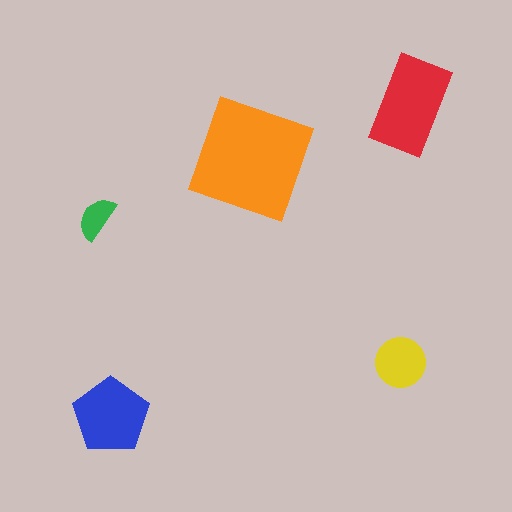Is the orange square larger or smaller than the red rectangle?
Larger.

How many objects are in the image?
There are 5 objects in the image.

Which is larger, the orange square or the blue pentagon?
The orange square.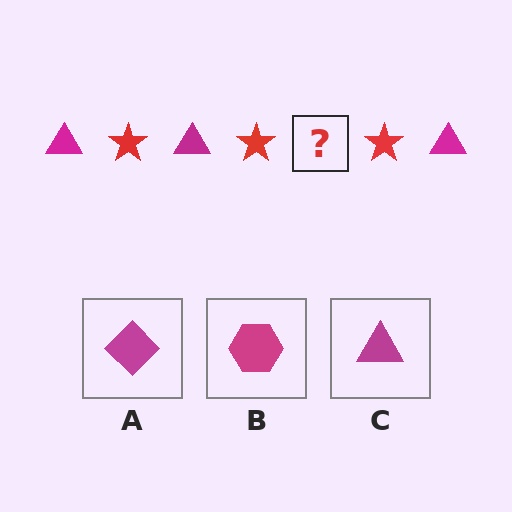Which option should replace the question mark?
Option C.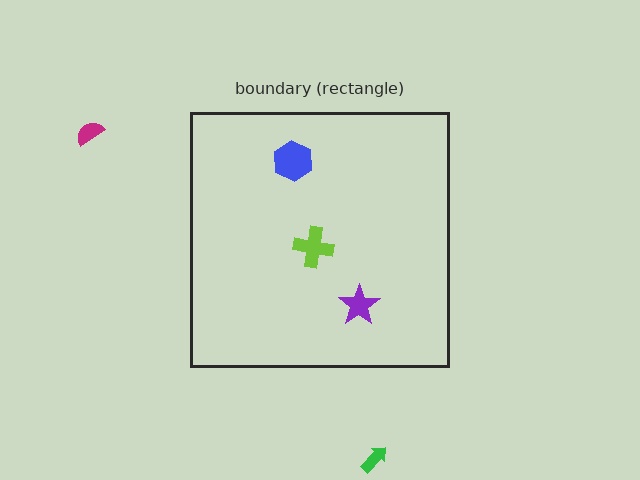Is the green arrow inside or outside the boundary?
Outside.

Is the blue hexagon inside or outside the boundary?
Inside.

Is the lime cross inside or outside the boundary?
Inside.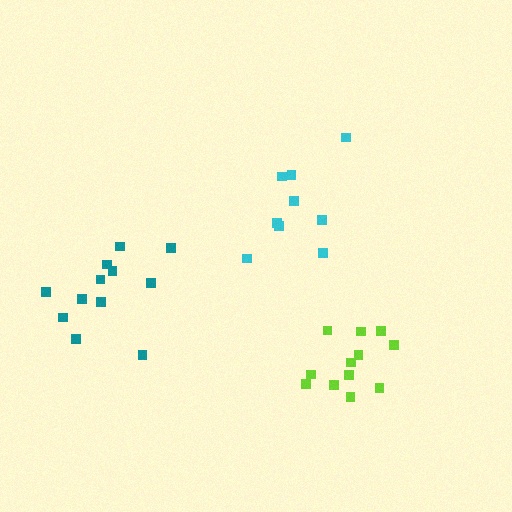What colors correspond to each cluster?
The clusters are colored: cyan, lime, teal.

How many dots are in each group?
Group 1: 9 dots, Group 2: 12 dots, Group 3: 12 dots (33 total).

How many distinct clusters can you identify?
There are 3 distinct clusters.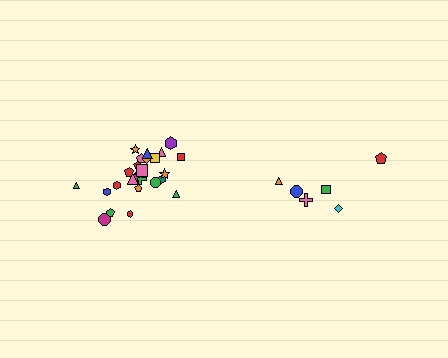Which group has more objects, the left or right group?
The left group.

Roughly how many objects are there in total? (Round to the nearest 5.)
Roughly 30 objects in total.